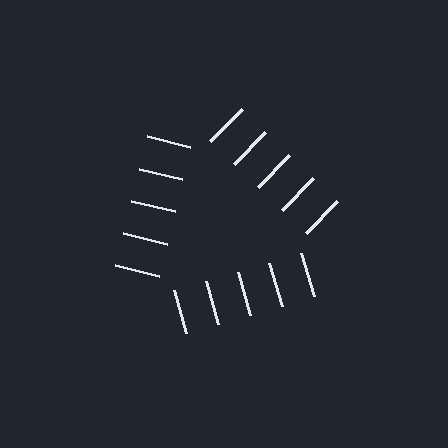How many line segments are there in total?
15 — 5 along each of the 3 edges.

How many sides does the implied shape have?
3 sides — the line-ends trace a triangle.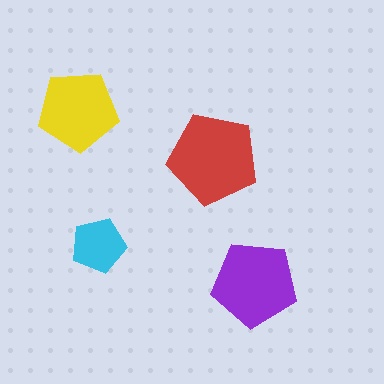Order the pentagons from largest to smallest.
the red one, the purple one, the yellow one, the cyan one.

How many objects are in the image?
There are 4 objects in the image.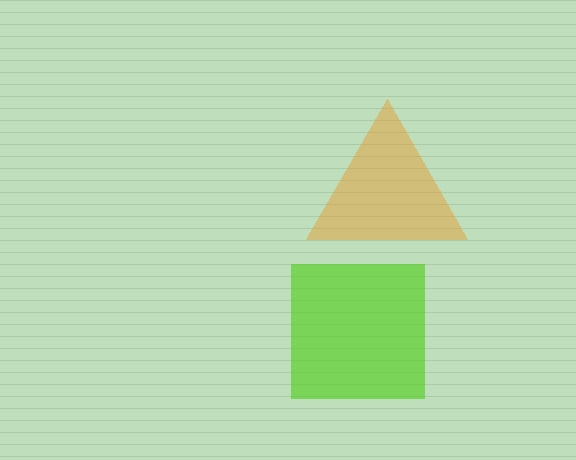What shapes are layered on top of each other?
The layered shapes are: an orange triangle, a lime square.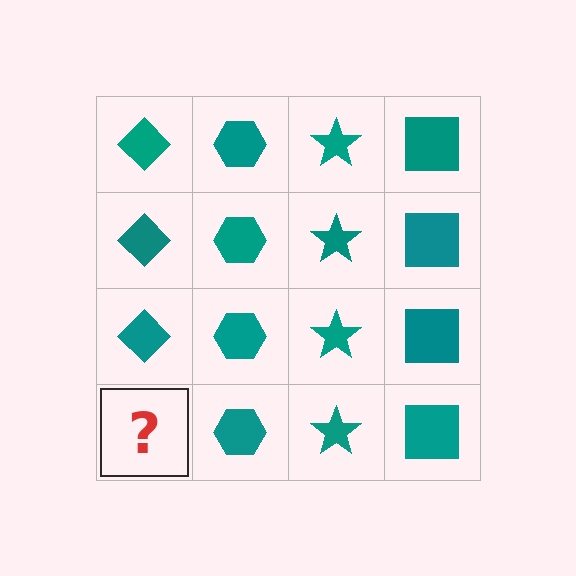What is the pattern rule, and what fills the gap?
The rule is that each column has a consistent shape. The gap should be filled with a teal diamond.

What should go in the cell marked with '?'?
The missing cell should contain a teal diamond.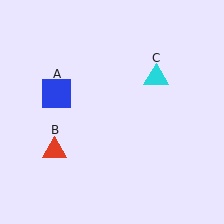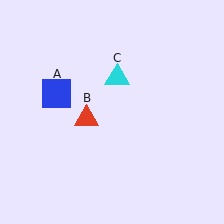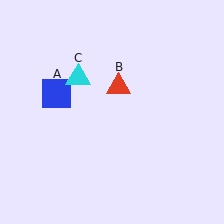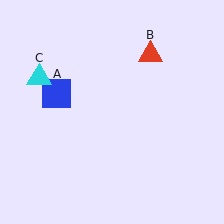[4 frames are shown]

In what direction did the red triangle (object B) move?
The red triangle (object B) moved up and to the right.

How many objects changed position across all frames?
2 objects changed position: red triangle (object B), cyan triangle (object C).